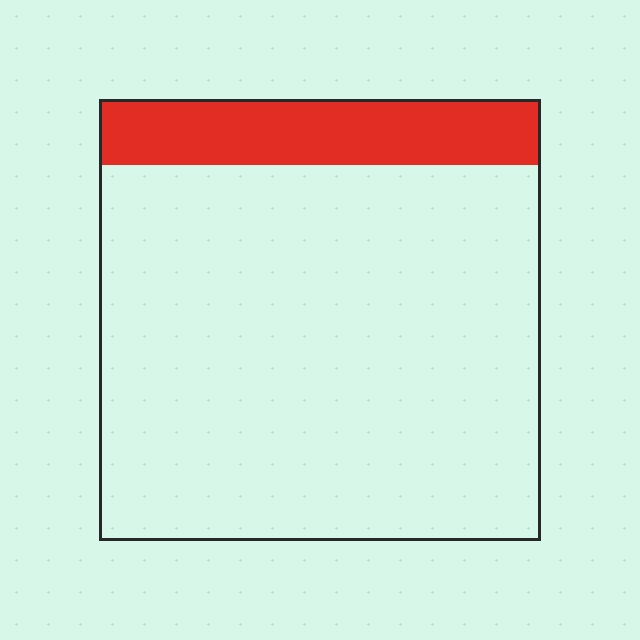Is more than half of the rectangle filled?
No.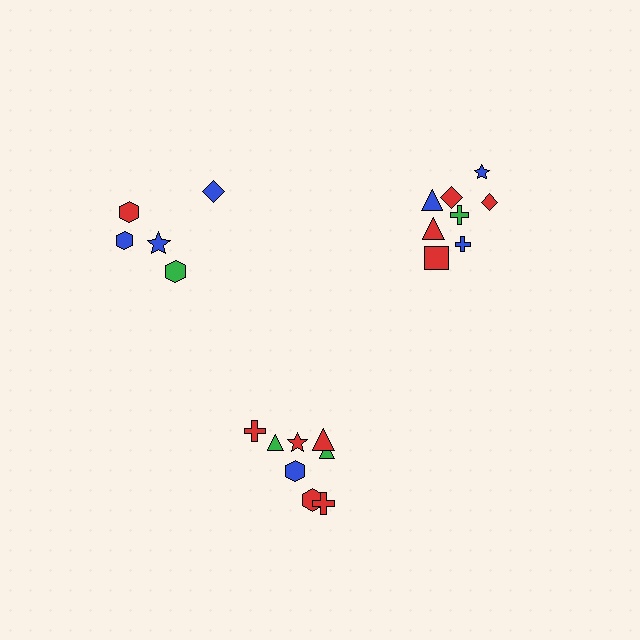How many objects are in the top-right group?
There are 8 objects.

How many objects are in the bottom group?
There are 8 objects.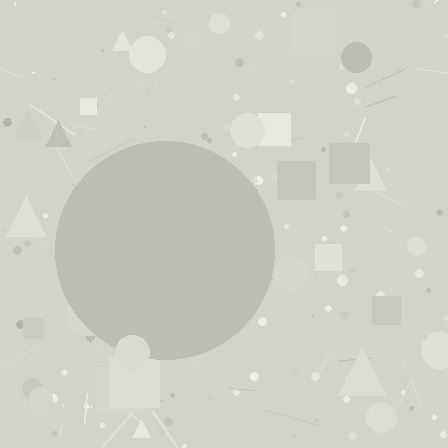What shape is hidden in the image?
A circle is hidden in the image.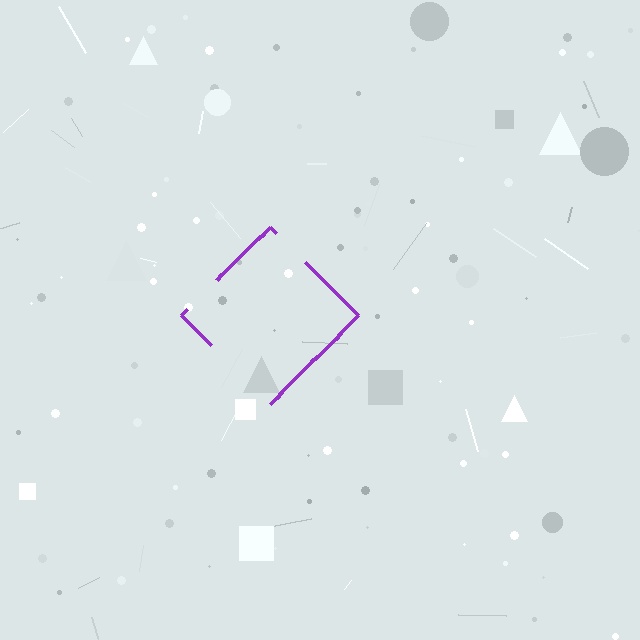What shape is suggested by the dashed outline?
The dashed outline suggests a diamond.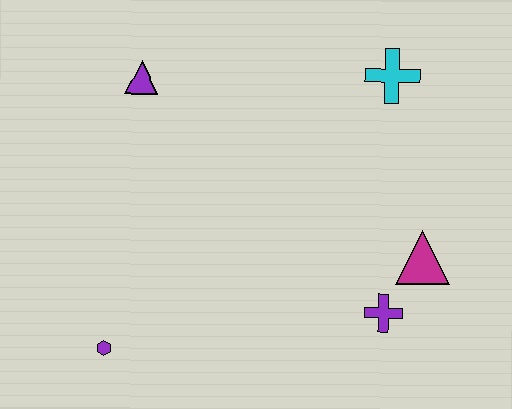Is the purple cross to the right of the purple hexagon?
Yes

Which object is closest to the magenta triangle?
The purple cross is closest to the magenta triangle.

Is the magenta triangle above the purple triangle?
No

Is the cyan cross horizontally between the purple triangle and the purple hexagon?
No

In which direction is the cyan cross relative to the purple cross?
The cyan cross is above the purple cross.